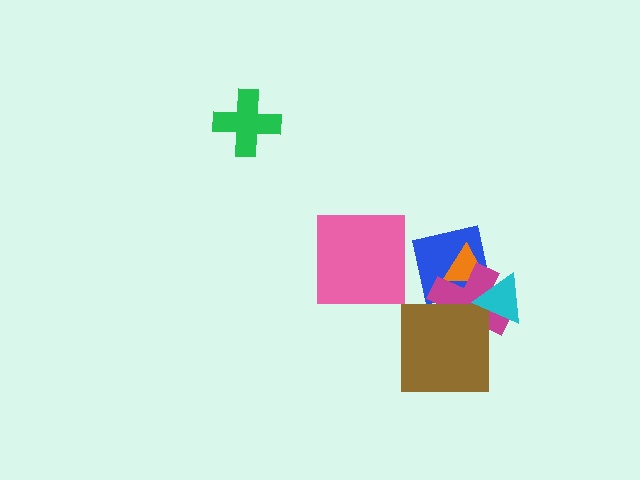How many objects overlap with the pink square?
0 objects overlap with the pink square.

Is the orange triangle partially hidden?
Yes, it is partially covered by another shape.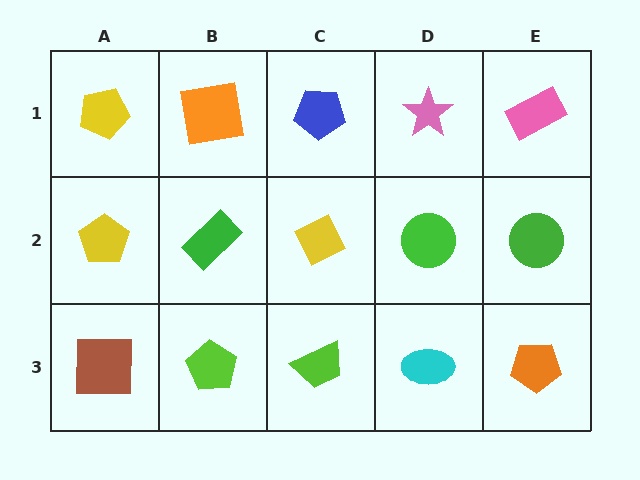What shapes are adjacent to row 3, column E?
A green circle (row 2, column E), a cyan ellipse (row 3, column D).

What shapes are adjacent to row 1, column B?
A green rectangle (row 2, column B), a yellow pentagon (row 1, column A), a blue pentagon (row 1, column C).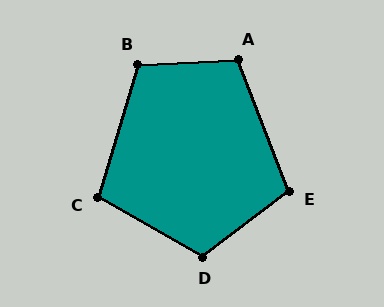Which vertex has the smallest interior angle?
C, at approximately 103 degrees.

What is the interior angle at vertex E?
Approximately 106 degrees (obtuse).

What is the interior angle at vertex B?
Approximately 110 degrees (obtuse).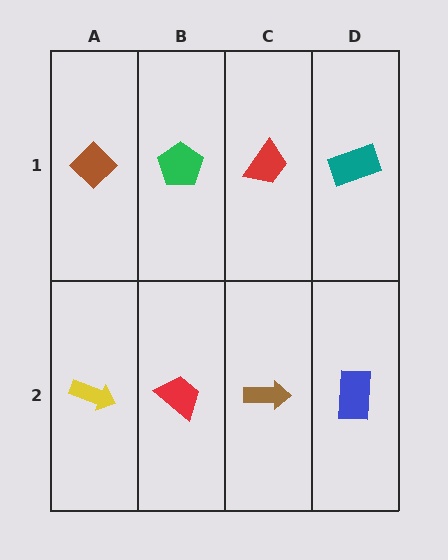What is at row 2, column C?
A brown arrow.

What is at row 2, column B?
A red trapezoid.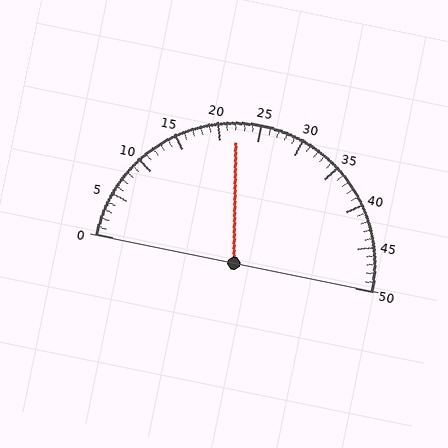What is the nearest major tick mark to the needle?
The nearest major tick mark is 20.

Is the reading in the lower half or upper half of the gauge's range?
The reading is in the lower half of the range (0 to 50).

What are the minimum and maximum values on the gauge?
The gauge ranges from 0 to 50.